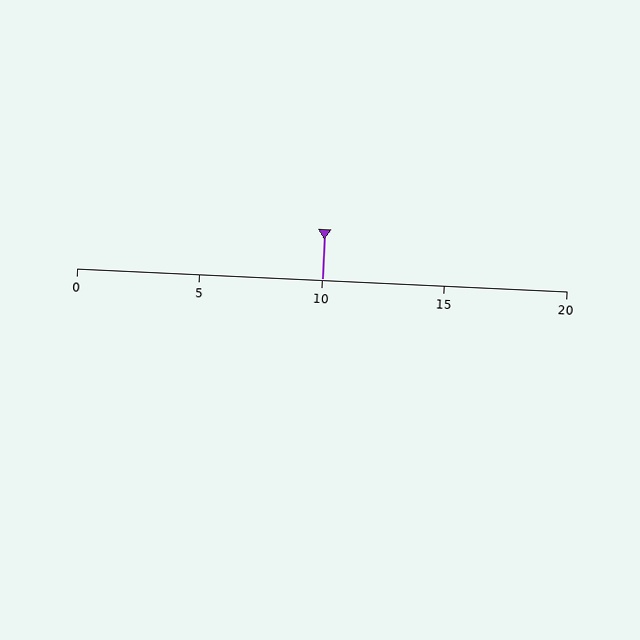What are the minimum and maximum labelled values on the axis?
The axis runs from 0 to 20.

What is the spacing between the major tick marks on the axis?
The major ticks are spaced 5 apart.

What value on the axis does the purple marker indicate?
The marker indicates approximately 10.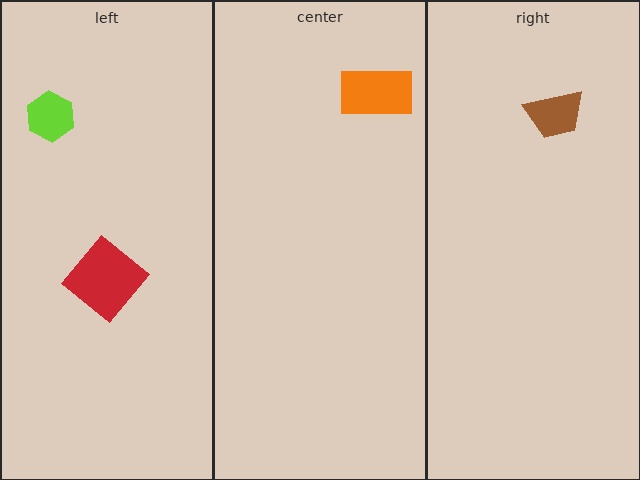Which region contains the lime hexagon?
The left region.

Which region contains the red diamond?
The left region.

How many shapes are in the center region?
1.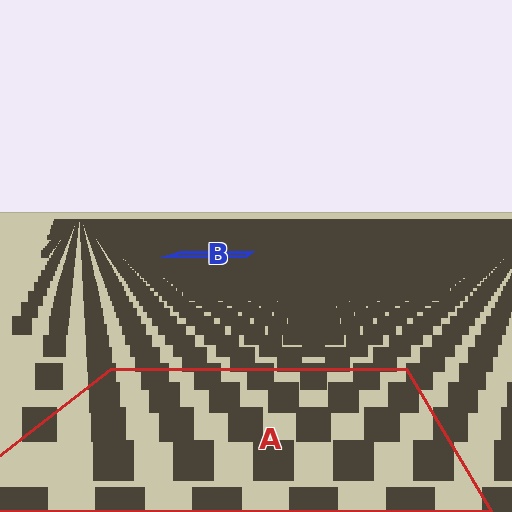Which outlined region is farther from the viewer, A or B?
Region B is farther from the viewer — the texture elements inside it appear smaller and more densely packed.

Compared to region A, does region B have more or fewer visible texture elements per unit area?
Region B has more texture elements per unit area — they are packed more densely because it is farther away.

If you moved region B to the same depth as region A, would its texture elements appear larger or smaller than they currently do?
They would appear larger. At a closer depth, the same texture elements are projected at a bigger on-screen size.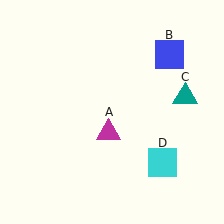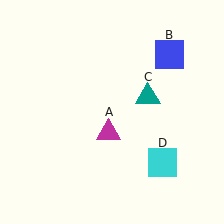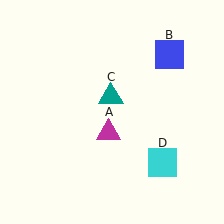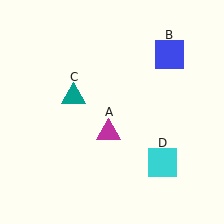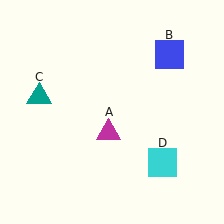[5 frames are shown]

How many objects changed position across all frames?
1 object changed position: teal triangle (object C).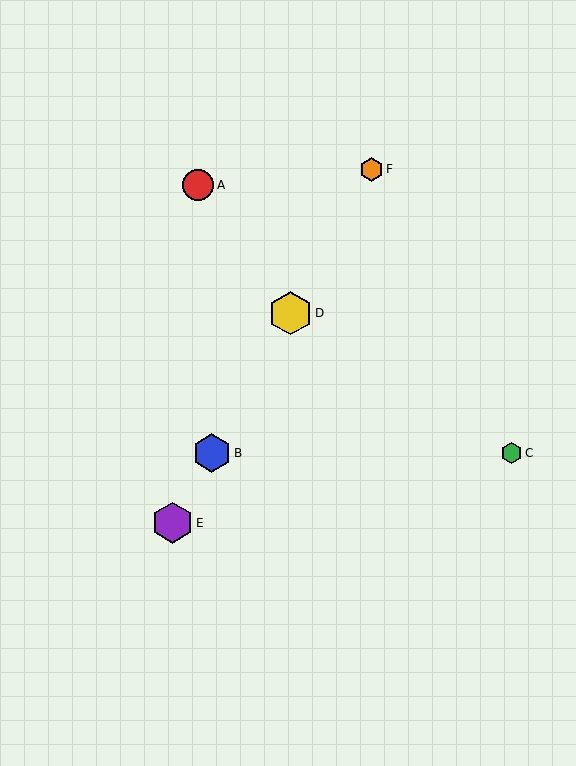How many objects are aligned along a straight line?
4 objects (B, D, E, F) are aligned along a straight line.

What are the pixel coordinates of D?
Object D is at (291, 313).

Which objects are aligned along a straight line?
Objects B, D, E, F are aligned along a straight line.